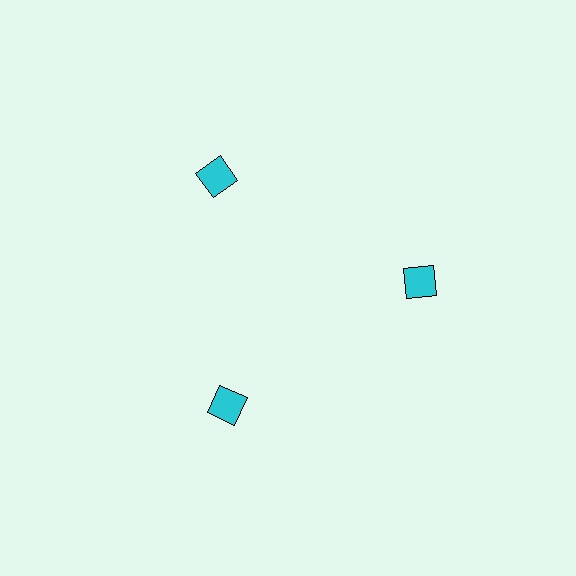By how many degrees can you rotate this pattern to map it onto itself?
The pattern maps onto itself every 120 degrees of rotation.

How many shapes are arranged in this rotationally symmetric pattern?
There are 3 shapes, arranged in 3 groups of 1.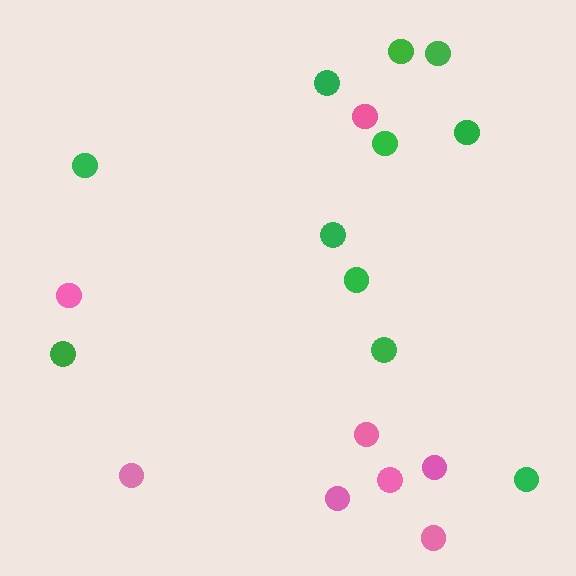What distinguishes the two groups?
There are 2 groups: one group of green circles (11) and one group of pink circles (8).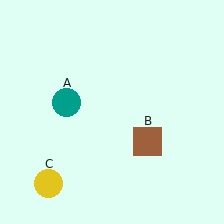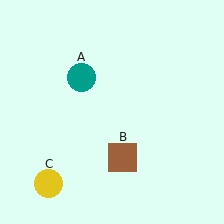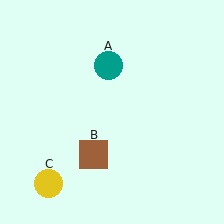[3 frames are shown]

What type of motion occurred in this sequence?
The teal circle (object A), brown square (object B) rotated clockwise around the center of the scene.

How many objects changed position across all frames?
2 objects changed position: teal circle (object A), brown square (object B).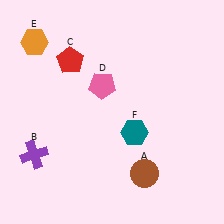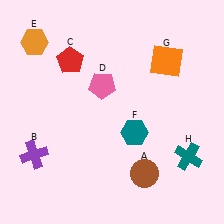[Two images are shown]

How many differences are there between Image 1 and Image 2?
There are 2 differences between the two images.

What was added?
An orange square (G), a teal cross (H) were added in Image 2.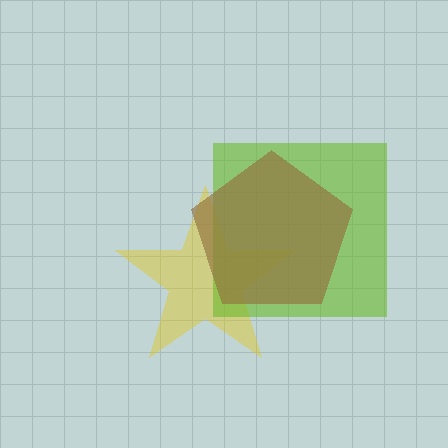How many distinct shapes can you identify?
There are 3 distinct shapes: a yellow star, a lime square, a brown pentagon.